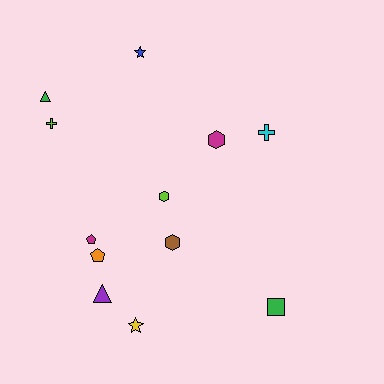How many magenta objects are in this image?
There are 2 magenta objects.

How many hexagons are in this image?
There are 3 hexagons.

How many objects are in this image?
There are 12 objects.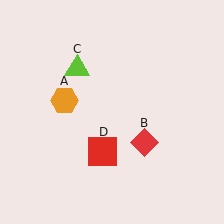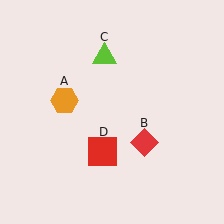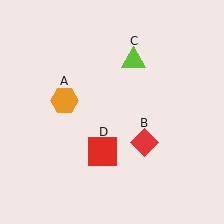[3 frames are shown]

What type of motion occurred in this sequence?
The lime triangle (object C) rotated clockwise around the center of the scene.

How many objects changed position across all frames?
1 object changed position: lime triangle (object C).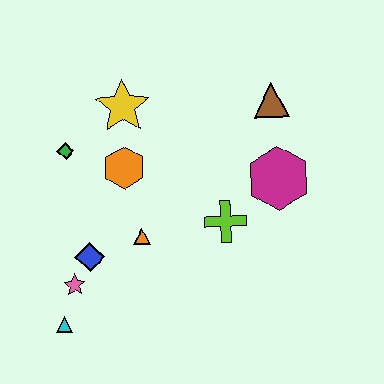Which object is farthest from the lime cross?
The cyan triangle is farthest from the lime cross.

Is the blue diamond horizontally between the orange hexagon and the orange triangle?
No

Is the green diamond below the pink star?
No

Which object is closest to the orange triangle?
The blue diamond is closest to the orange triangle.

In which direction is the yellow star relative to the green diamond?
The yellow star is to the right of the green diamond.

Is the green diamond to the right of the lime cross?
No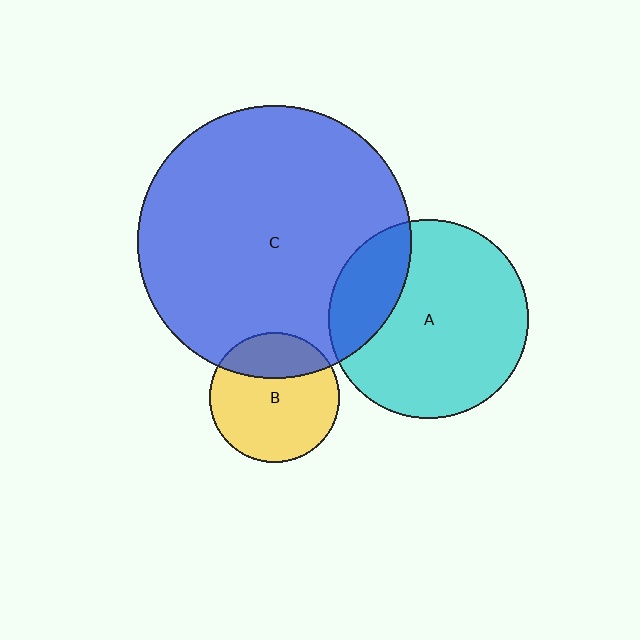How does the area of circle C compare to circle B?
Approximately 4.4 times.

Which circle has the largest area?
Circle C (blue).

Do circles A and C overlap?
Yes.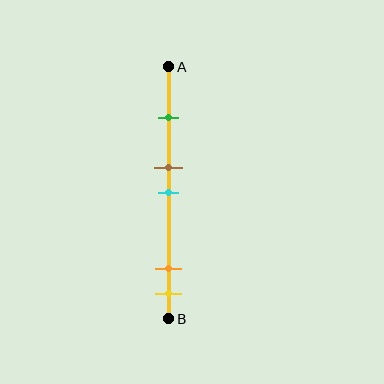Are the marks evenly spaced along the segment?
No, the marks are not evenly spaced.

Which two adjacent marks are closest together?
The brown and cyan marks are the closest adjacent pair.